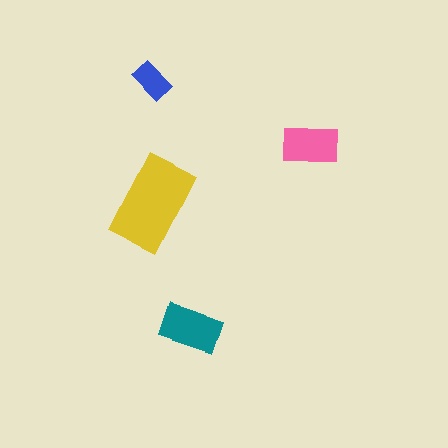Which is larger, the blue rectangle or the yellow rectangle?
The yellow one.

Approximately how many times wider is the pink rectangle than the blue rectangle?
About 1.5 times wider.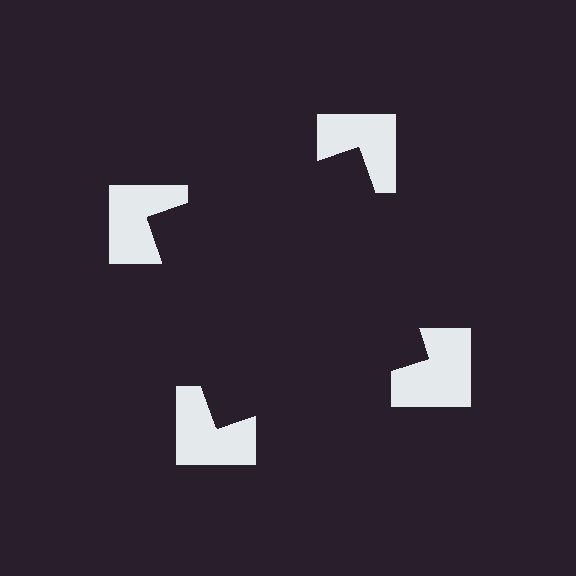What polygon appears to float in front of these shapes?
An illusory square — its edges are inferred from the aligned wedge cuts in the notched squares, not physically drawn.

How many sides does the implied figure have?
4 sides.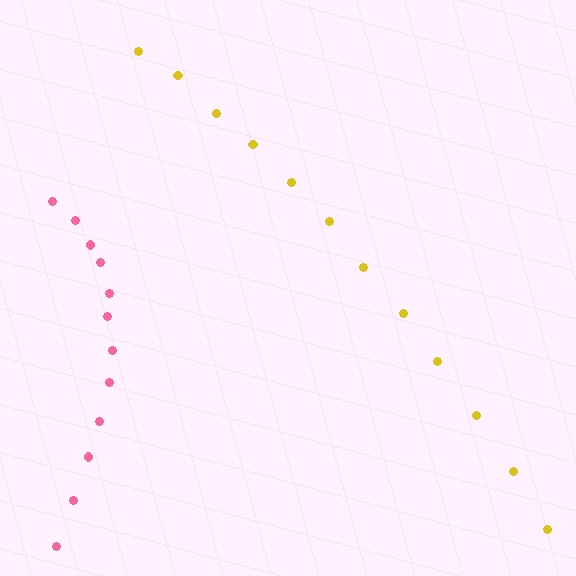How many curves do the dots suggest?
There are 2 distinct paths.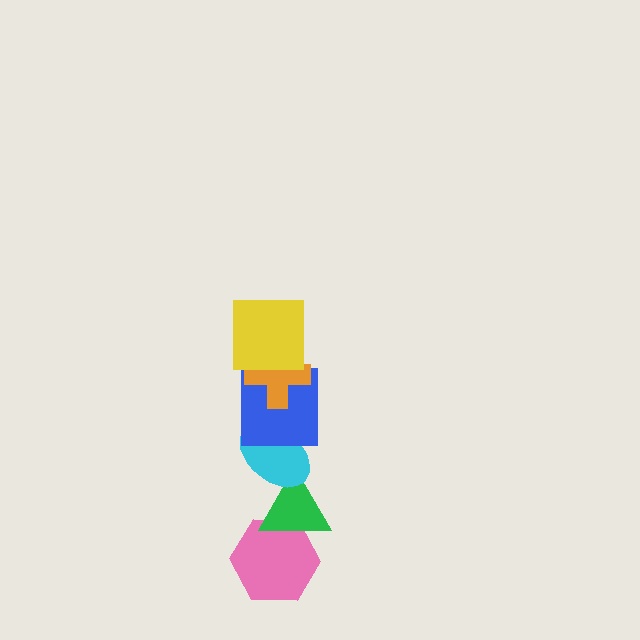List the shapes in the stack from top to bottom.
From top to bottom: the yellow square, the orange cross, the blue square, the cyan ellipse, the green triangle, the pink hexagon.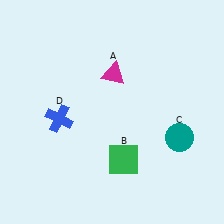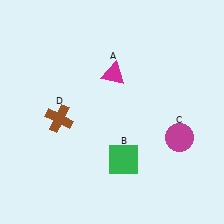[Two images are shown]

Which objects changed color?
C changed from teal to magenta. D changed from blue to brown.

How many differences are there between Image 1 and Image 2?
There are 2 differences between the two images.